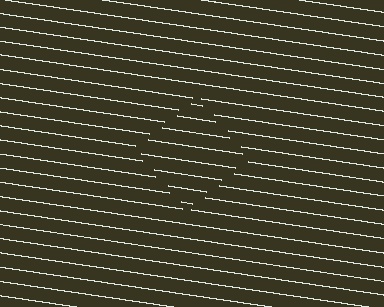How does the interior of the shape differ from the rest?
The interior of the shape contains the same grating, shifted by half a period — the contour is defined by the phase discontinuity where line-ends from the inner and outer gratings abut.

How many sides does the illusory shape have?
4 sides — the line-ends trace a square.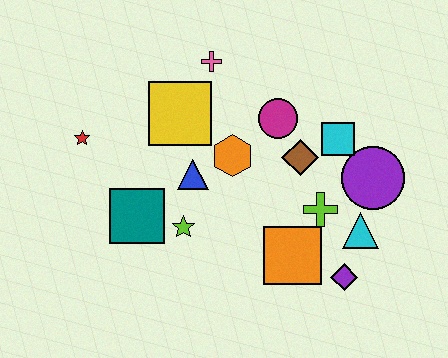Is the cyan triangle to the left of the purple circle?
Yes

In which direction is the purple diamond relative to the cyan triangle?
The purple diamond is below the cyan triangle.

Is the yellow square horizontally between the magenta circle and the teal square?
Yes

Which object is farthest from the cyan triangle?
The red star is farthest from the cyan triangle.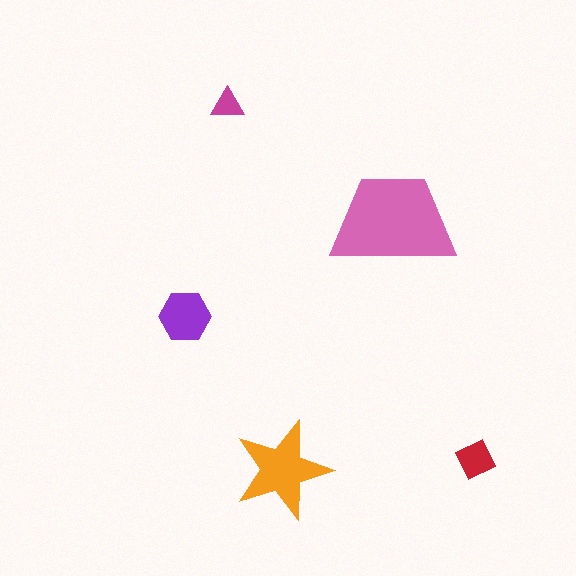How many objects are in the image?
There are 5 objects in the image.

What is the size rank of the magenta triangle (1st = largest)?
5th.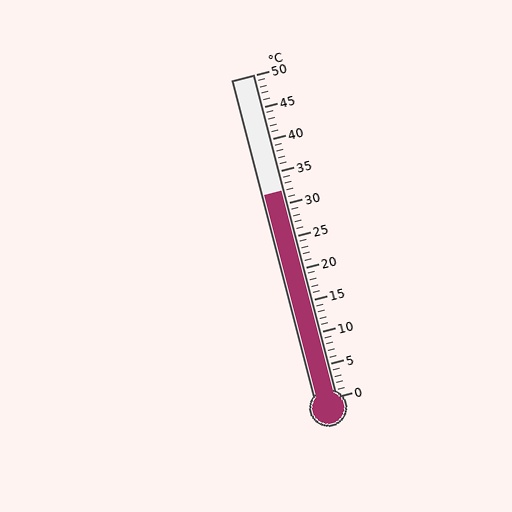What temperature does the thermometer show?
The thermometer shows approximately 32°C.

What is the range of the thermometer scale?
The thermometer scale ranges from 0°C to 50°C.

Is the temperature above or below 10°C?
The temperature is above 10°C.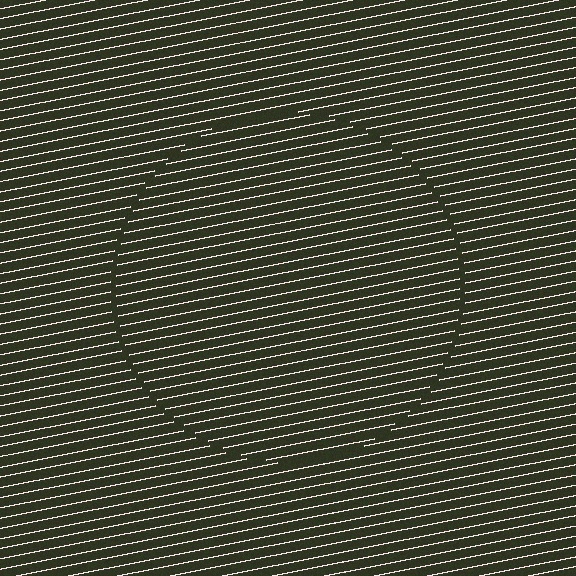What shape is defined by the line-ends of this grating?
An illusory circle. The interior of the shape contains the same grating, shifted by half a period — the contour is defined by the phase discontinuity where line-ends from the inner and outer gratings abut.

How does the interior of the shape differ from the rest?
The interior of the shape contains the same grating, shifted by half a period — the contour is defined by the phase discontinuity where line-ends from the inner and outer gratings abut.